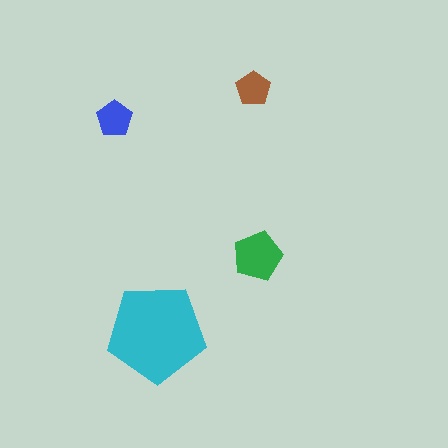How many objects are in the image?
There are 4 objects in the image.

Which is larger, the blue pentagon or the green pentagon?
The green one.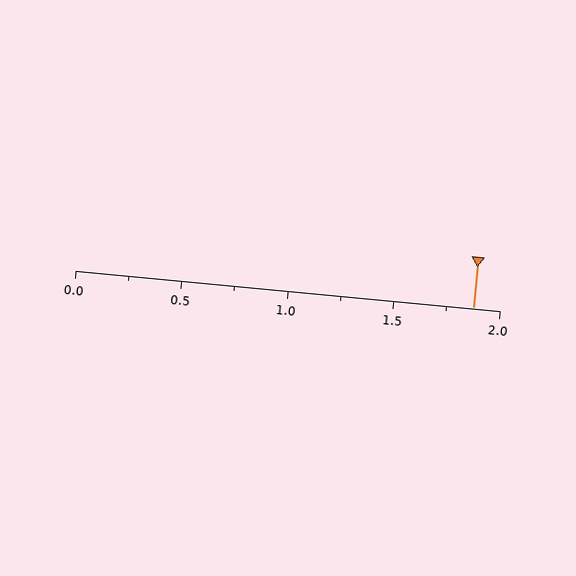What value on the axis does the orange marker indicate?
The marker indicates approximately 1.88.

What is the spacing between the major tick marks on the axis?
The major ticks are spaced 0.5 apart.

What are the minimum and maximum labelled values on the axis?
The axis runs from 0.0 to 2.0.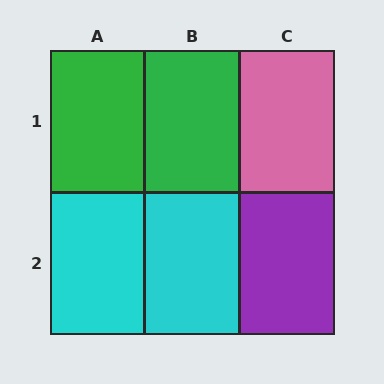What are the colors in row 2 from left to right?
Cyan, cyan, purple.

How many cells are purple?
1 cell is purple.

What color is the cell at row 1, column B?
Green.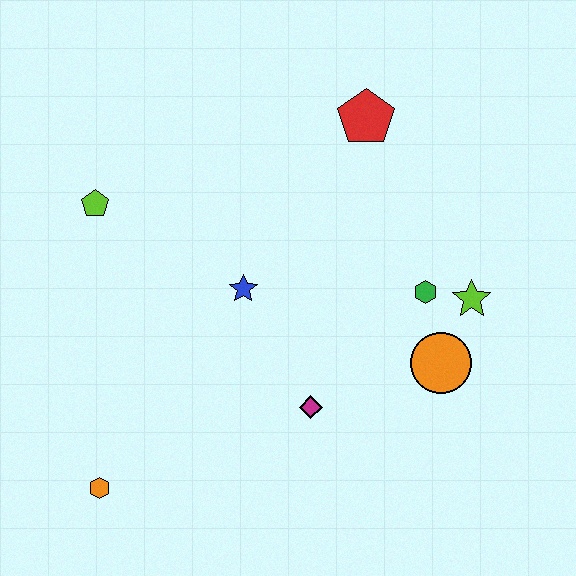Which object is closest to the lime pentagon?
The blue star is closest to the lime pentagon.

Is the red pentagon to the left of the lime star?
Yes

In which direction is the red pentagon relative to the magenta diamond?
The red pentagon is above the magenta diamond.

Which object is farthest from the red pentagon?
The orange hexagon is farthest from the red pentagon.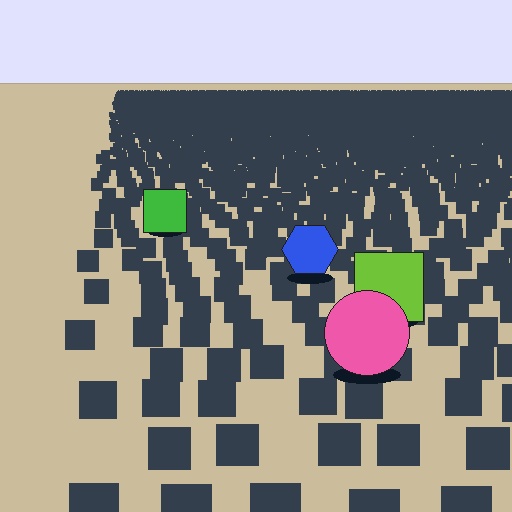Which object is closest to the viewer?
The pink circle is closest. The texture marks near it are larger and more spread out.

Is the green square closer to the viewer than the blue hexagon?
No. The blue hexagon is closer — you can tell from the texture gradient: the ground texture is coarser near it.